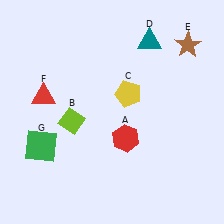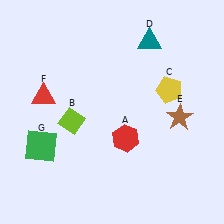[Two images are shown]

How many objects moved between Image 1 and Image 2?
2 objects moved between the two images.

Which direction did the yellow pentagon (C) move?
The yellow pentagon (C) moved right.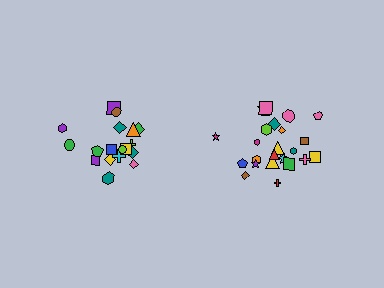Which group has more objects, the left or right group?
The right group.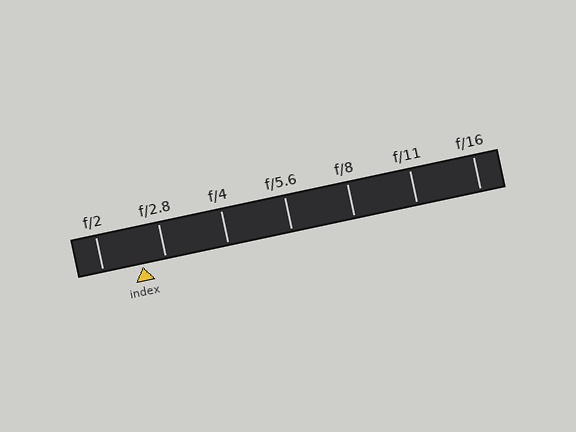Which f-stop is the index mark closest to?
The index mark is closest to f/2.8.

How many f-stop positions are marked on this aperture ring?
There are 7 f-stop positions marked.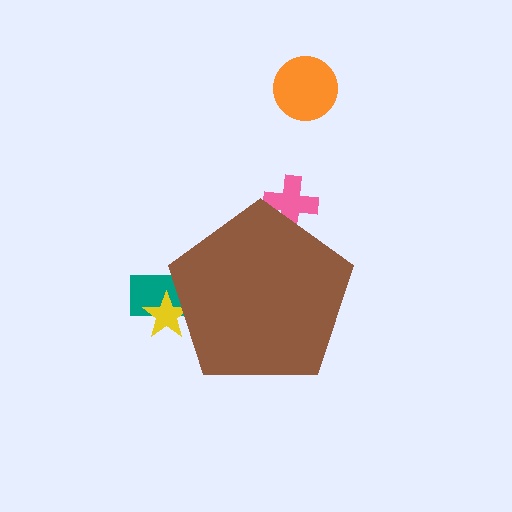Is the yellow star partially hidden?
Yes, the yellow star is partially hidden behind the brown pentagon.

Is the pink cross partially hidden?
Yes, the pink cross is partially hidden behind the brown pentagon.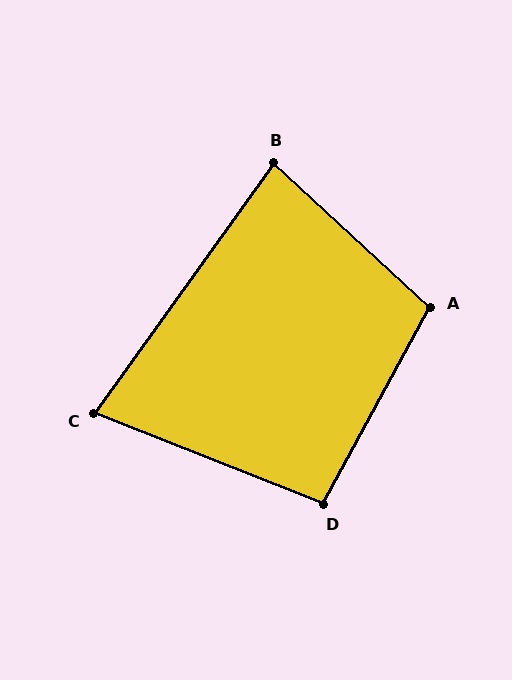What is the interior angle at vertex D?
Approximately 97 degrees (obtuse).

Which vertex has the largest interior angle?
A, at approximately 104 degrees.